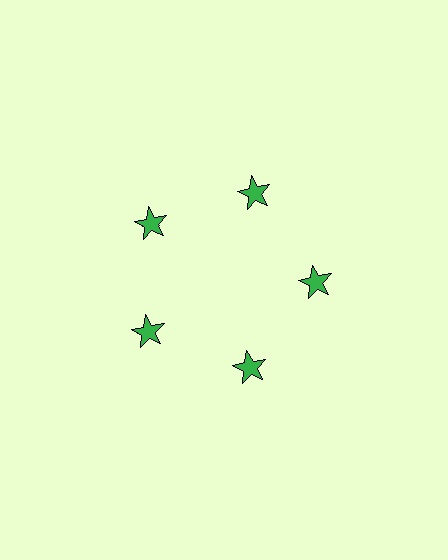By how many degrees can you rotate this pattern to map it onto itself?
The pattern maps onto itself every 72 degrees of rotation.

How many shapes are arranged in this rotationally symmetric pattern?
There are 5 shapes, arranged in 5 groups of 1.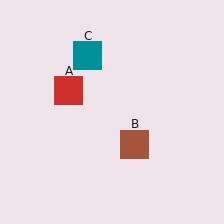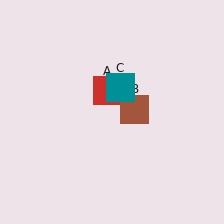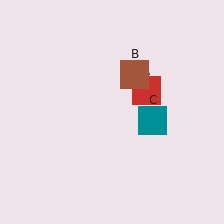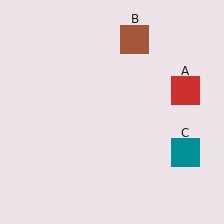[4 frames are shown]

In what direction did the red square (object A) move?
The red square (object A) moved right.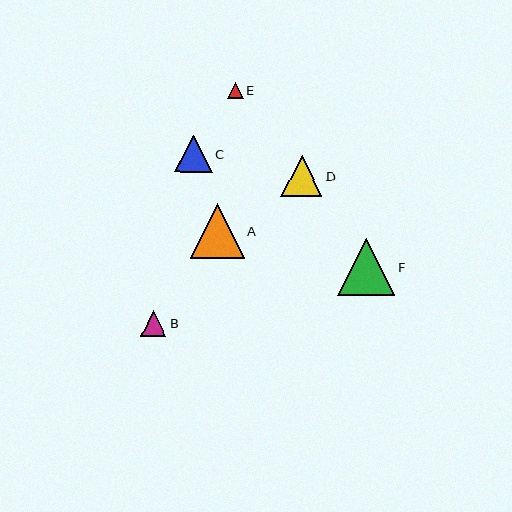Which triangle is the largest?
Triangle F is the largest with a size of approximately 57 pixels.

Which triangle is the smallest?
Triangle E is the smallest with a size of approximately 15 pixels.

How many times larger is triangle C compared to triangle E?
Triangle C is approximately 2.4 times the size of triangle E.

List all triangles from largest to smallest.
From largest to smallest: F, A, D, C, B, E.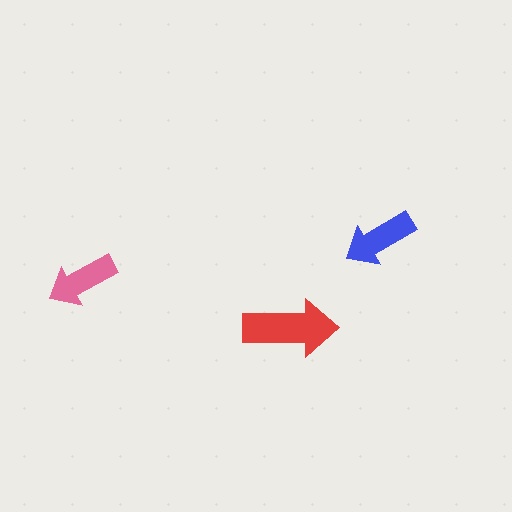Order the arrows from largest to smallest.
the red one, the blue one, the pink one.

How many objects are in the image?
There are 3 objects in the image.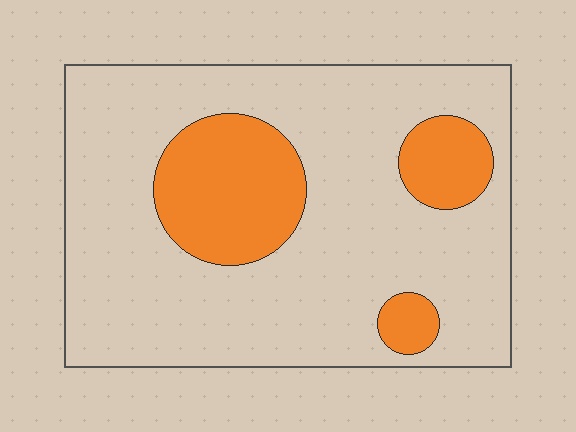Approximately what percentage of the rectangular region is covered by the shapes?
Approximately 20%.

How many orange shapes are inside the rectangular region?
3.